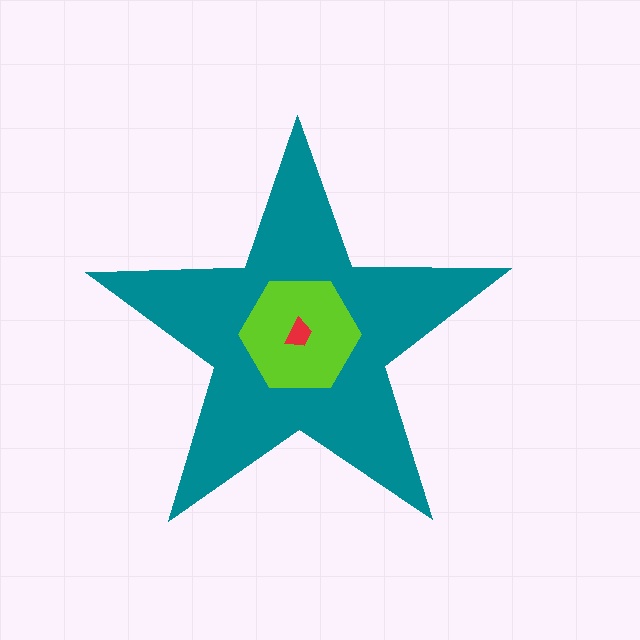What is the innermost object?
The red trapezoid.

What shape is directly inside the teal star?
The lime hexagon.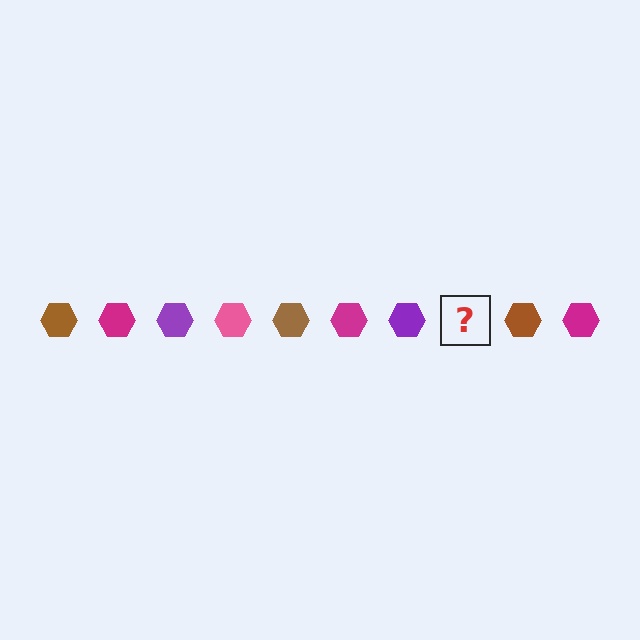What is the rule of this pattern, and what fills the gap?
The rule is that the pattern cycles through brown, magenta, purple, pink hexagons. The gap should be filled with a pink hexagon.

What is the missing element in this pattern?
The missing element is a pink hexagon.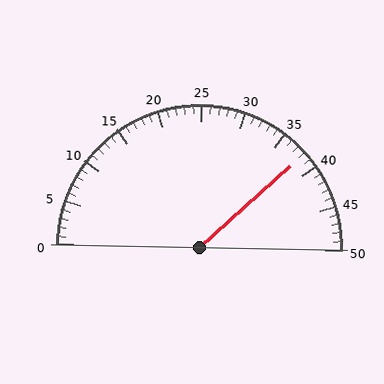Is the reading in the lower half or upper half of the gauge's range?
The reading is in the upper half of the range (0 to 50).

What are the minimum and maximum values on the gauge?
The gauge ranges from 0 to 50.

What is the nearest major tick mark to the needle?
The nearest major tick mark is 40.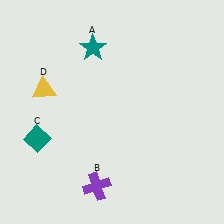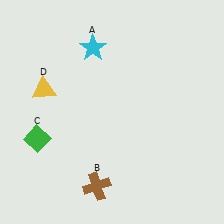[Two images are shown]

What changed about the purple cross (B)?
In Image 1, B is purple. In Image 2, it changed to brown.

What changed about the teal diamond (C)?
In Image 1, C is teal. In Image 2, it changed to green.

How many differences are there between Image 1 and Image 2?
There are 3 differences between the two images.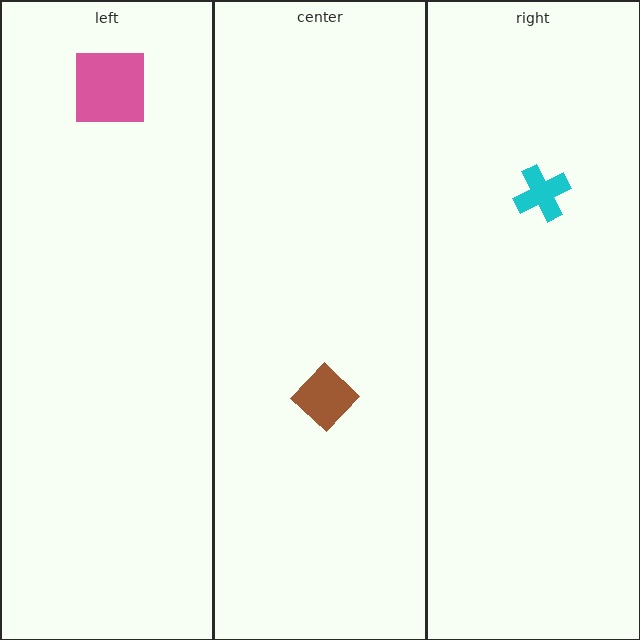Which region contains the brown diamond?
The center region.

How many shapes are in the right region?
1.